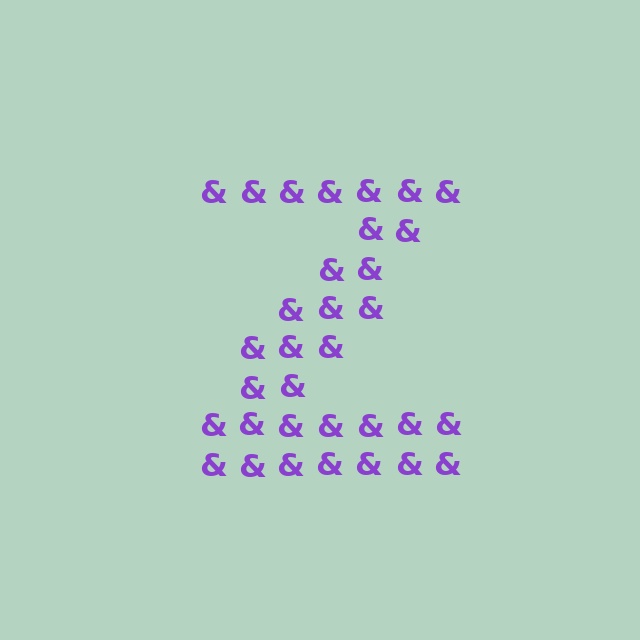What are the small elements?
The small elements are ampersands.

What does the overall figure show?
The overall figure shows the letter Z.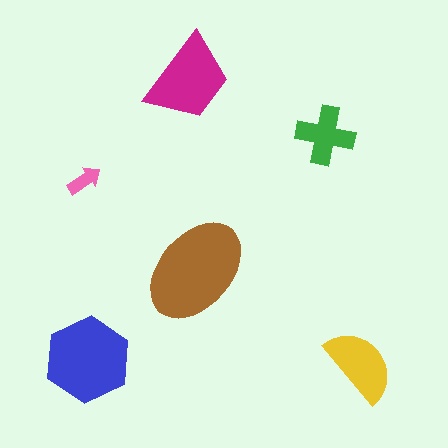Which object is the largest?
The brown ellipse.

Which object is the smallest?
The pink arrow.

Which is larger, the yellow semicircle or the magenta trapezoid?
The magenta trapezoid.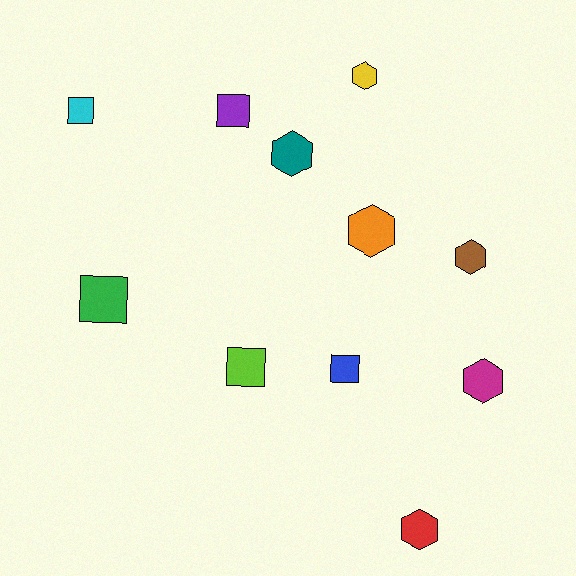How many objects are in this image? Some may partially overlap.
There are 11 objects.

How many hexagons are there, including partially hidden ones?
There are 6 hexagons.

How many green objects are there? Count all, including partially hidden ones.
There is 1 green object.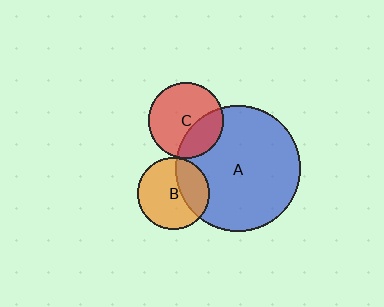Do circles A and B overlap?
Yes.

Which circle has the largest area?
Circle A (blue).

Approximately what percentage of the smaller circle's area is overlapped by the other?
Approximately 35%.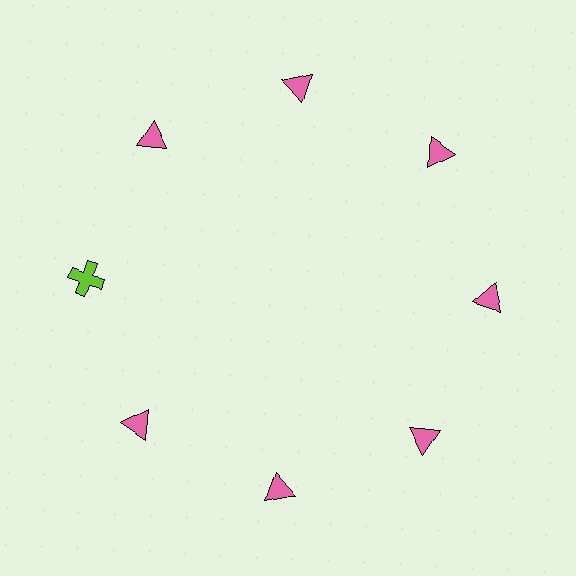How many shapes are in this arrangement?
There are 8 shapes arranged in a ring pattern.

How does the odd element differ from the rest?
It differs in both color (lime instead of pink) and shape (cross instead of triangle).